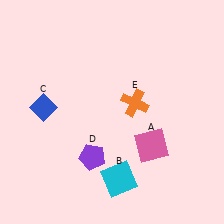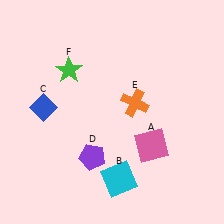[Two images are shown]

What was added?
A green star (F) was added in Image 2.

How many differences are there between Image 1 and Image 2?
There is 1 difference between the two images.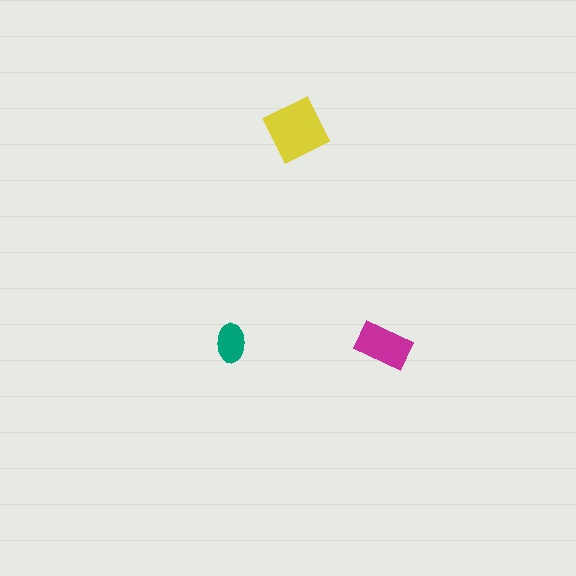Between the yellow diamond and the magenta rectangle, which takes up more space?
The yellow diamond.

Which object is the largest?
The yellow diamond.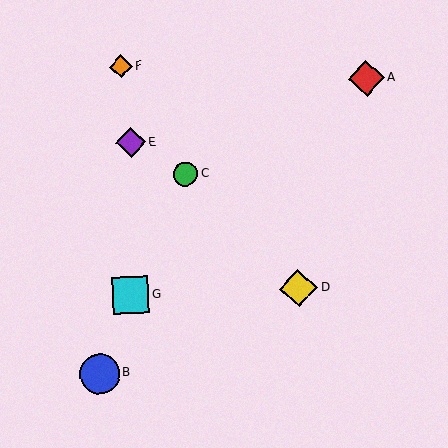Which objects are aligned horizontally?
Objects D, G are aligned horizontally.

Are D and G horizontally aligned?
Yes, both are at y≈288.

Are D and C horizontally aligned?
No, D is at y≈288 and C is at y≈174.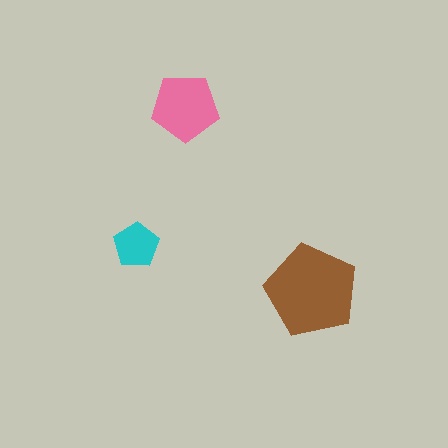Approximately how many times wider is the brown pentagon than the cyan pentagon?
About 2 times wider.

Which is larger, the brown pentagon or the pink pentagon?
The brown one.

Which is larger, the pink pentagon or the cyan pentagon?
The pink one.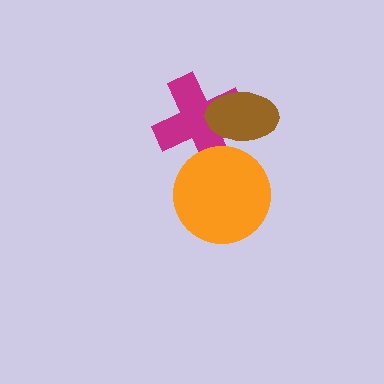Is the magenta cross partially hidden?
Yes, it is partially covered by another shape.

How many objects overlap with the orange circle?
1 object overlaps with the orange circle.